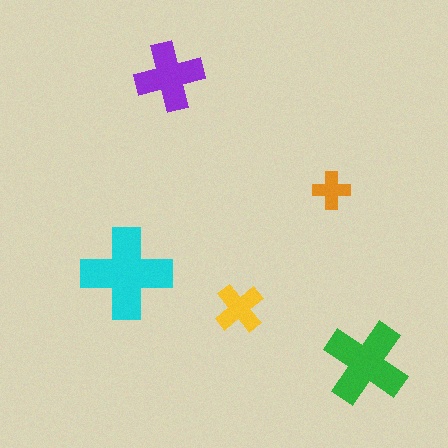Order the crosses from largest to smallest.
the cyan one, the green one, the purple one, the yellow one, the orange one.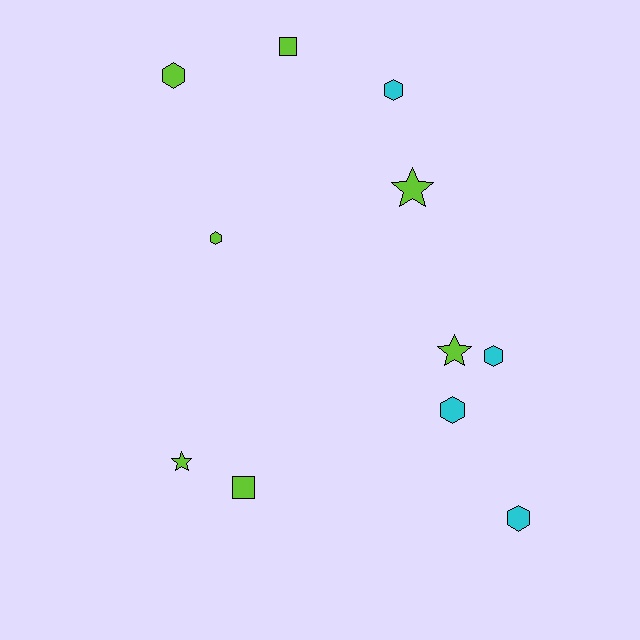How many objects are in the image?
There are 11 objects.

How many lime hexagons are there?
There are 2 lime hexagons.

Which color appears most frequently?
Lime, with 7 objects.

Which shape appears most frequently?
Hexagon, with 6 objects.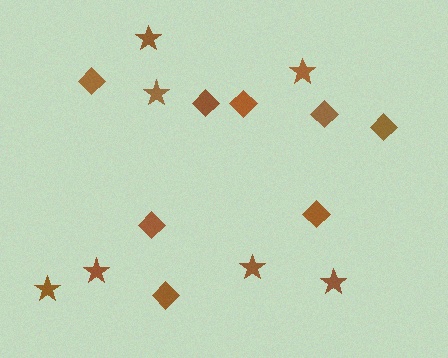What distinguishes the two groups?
There are 2 groups: one group of stars (7) and one group of diamonds (8).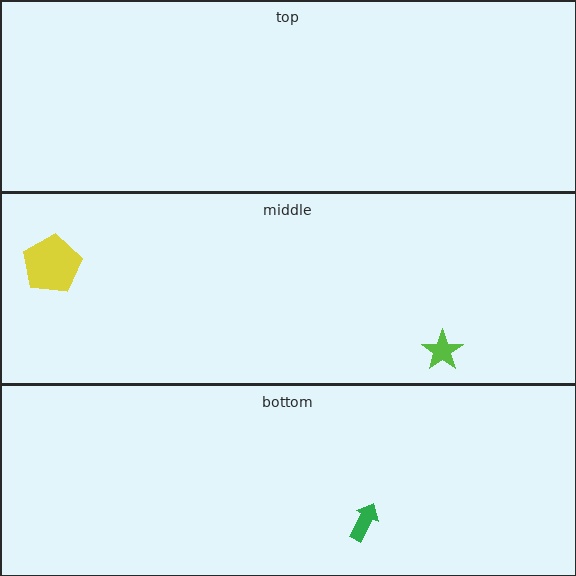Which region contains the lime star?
The middle region.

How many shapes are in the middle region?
2.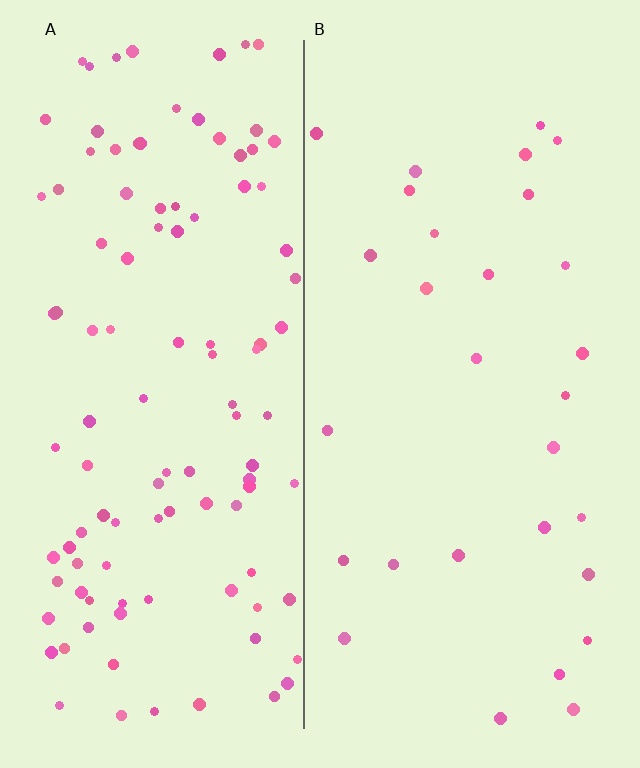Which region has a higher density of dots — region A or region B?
A (the left).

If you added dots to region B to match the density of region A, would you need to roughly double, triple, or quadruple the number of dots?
Approximately quadruple.